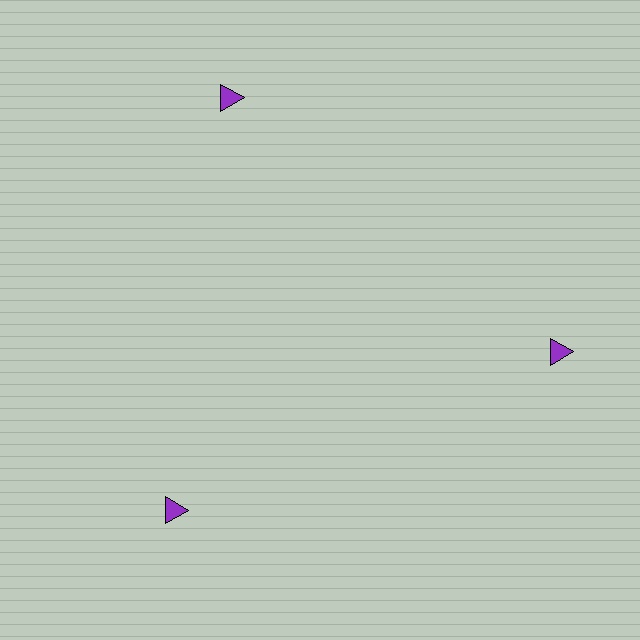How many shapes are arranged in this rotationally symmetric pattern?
There are 3 shapes, arranged in 3 groups of 1.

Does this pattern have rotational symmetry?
Yes, this pattern has 3-fold rotational symmetry. It looks the same after rotating 120 degrees around the center.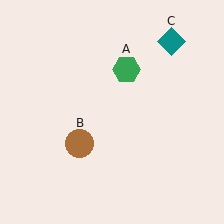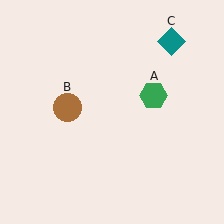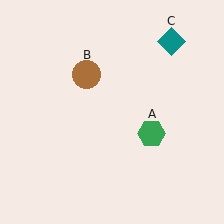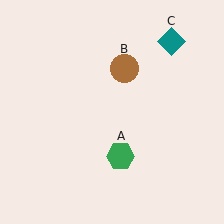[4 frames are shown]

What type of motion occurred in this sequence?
The green hexagon (object A), brown circle (object B) rotated clockwise around the center of the scene.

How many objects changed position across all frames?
2 objects changed position: green hexagon (object A), brown circle (object B).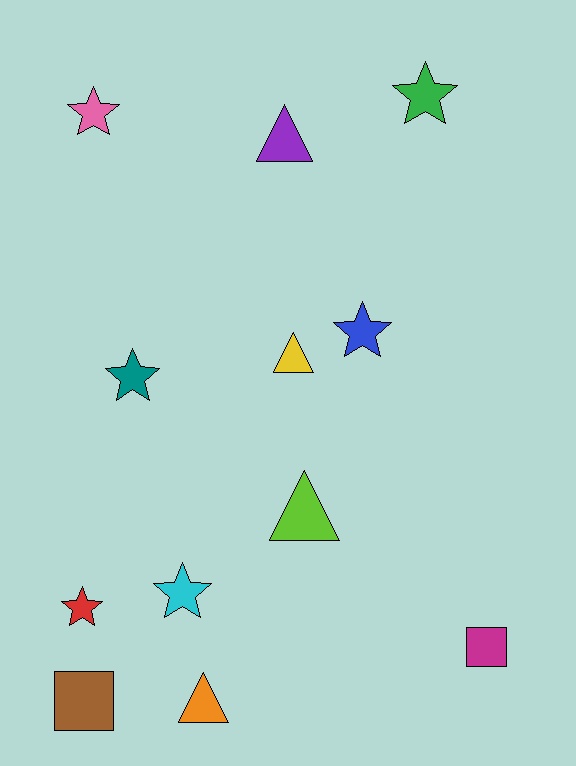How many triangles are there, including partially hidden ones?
There are 4 triangles.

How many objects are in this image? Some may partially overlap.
There are 12 objects.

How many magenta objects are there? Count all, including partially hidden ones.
There is 1 magenta object.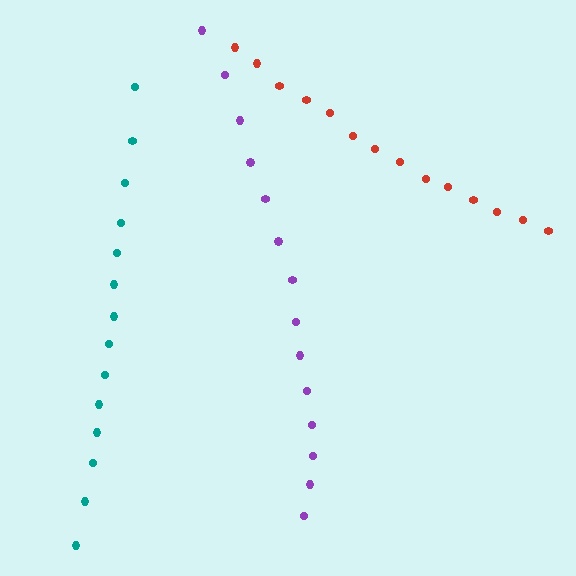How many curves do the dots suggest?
There are 3 distinct paths.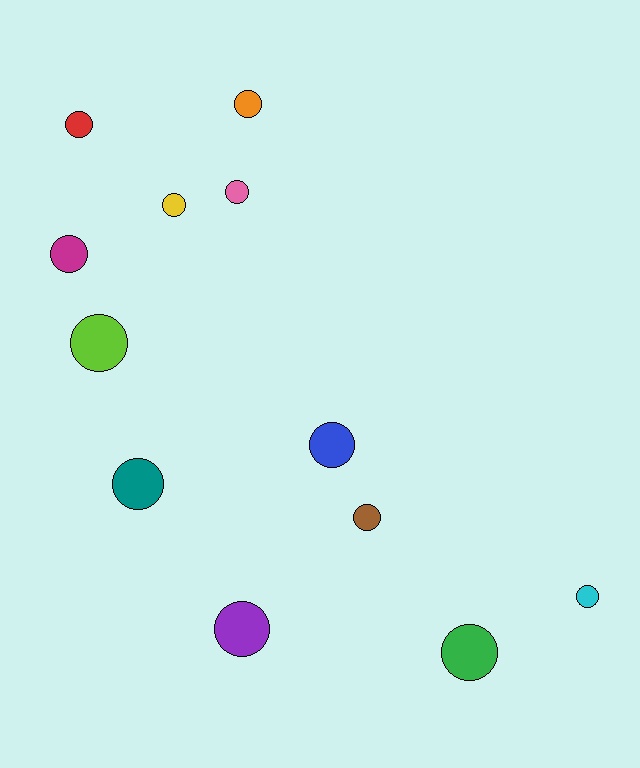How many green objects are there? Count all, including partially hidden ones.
There is 1 green object.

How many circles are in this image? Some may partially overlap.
There are 12 circles.